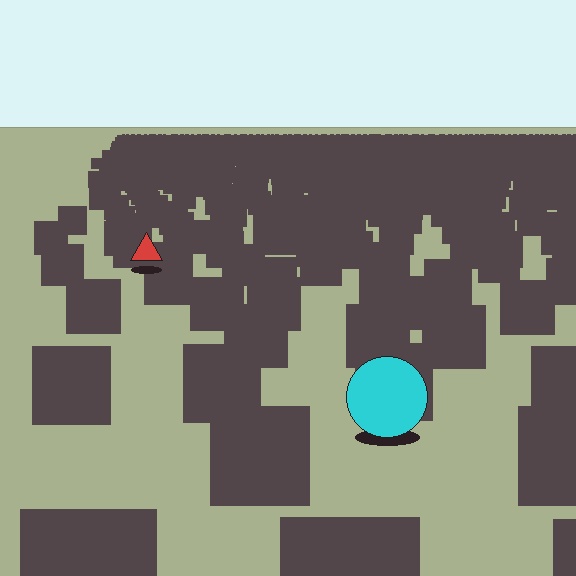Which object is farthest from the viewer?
The red triangle is farthest from the viewer. It appears smaller and the ground texture around it is denser.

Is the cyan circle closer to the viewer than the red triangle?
Yes. The cyan circle is closer — you can tell from the texture gradient: the ground texture is coarser near it.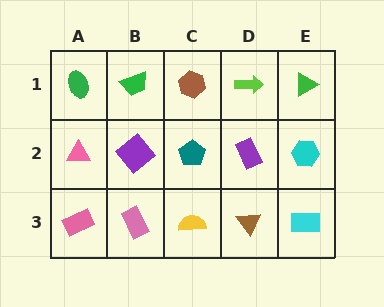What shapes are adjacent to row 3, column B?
A purple diamond (row 2, column B), a pink rectangle (row 3, column A), a yellow semicircle (row 3, column C).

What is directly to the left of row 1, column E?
A lime arrow.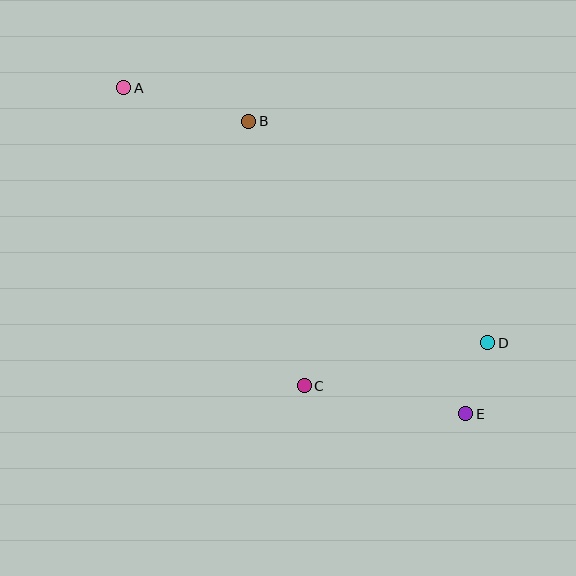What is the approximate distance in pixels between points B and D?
The distance between B and D is approximately 326 pixels.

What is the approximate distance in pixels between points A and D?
The distance between A and D is approximately 445 pixels.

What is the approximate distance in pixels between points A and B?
The distance between A and B is approximately 129 pixels.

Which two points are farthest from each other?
Points A and E are farthest from each other.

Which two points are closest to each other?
Points D and E are closest to each other.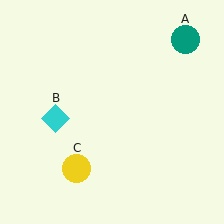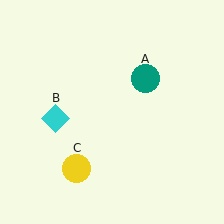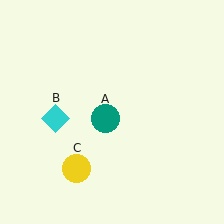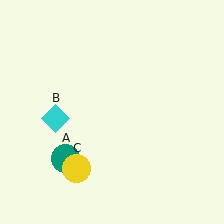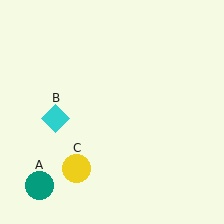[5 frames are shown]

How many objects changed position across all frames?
1 object changed position: teal circle (object A).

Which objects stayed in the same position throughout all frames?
Cyan diamond (object B) and yellow circle (object C) remained stationary.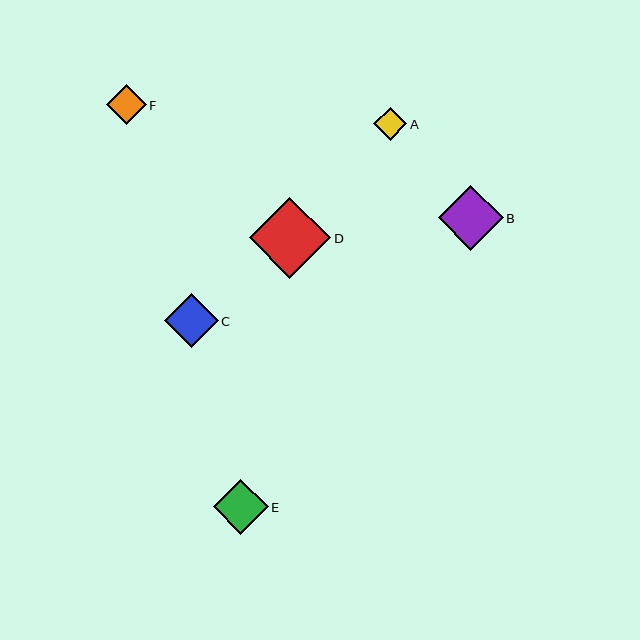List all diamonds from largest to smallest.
From largest to smallest: D, B, E, C, F, A.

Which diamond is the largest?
Diamond D is the largest with a size of approximately 82 pixels.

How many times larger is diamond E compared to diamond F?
Diamond E is approximately 1.4 times the size of diamond F.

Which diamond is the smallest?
Diamond A is the smallest with a size of approximately 33 pixels.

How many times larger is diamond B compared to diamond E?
Diamond B is approximately 1.2 times the size of diamond E.